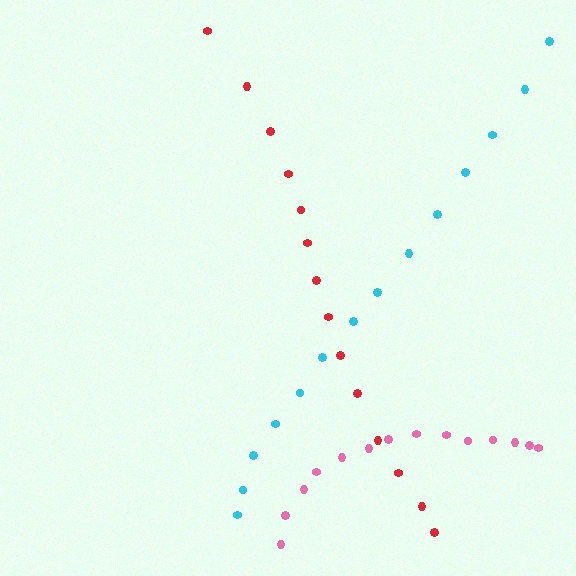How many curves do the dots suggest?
There are 3 distinct paths.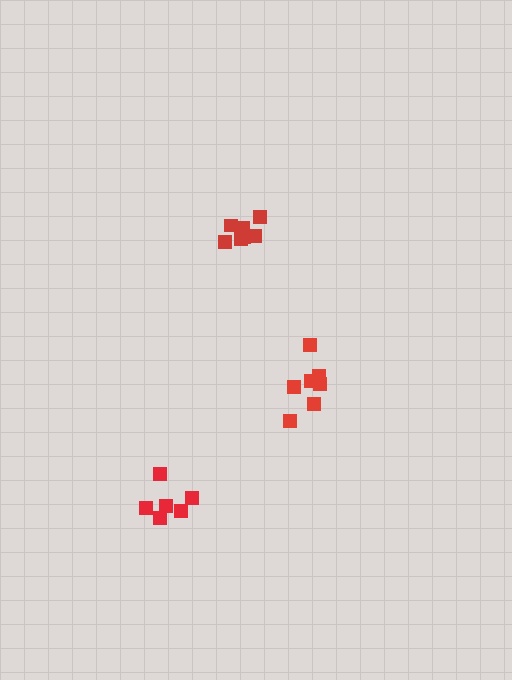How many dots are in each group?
Group 1: 7 dots, Group 2: 7 dots, Group 3: 6 dots (20 total).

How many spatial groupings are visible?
There are 3 spatial groupings.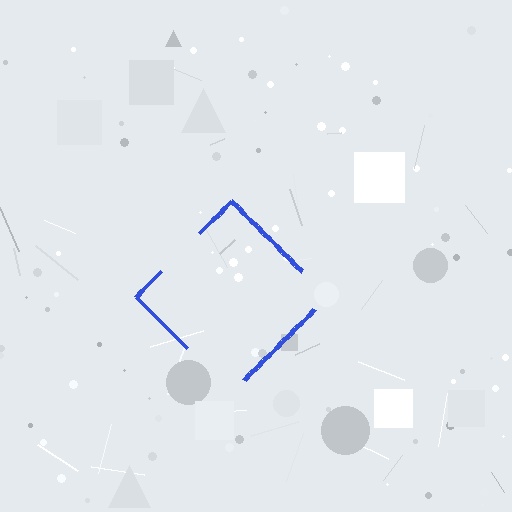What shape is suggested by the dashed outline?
The dashed outline suggests a diamond.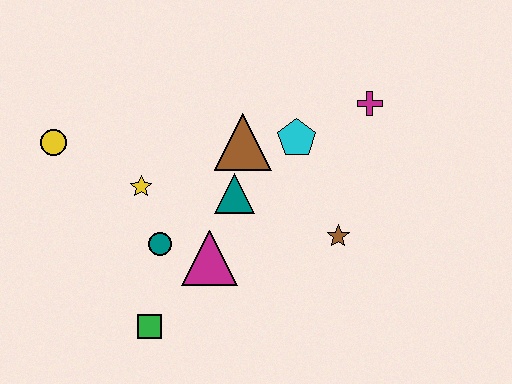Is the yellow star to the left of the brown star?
Yes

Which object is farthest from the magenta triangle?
The magenta cross is farthest from the magenta triangle.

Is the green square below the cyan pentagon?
Yes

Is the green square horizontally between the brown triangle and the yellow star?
Yes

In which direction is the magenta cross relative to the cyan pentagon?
The magenta cross is to the right of the cyan pentagon.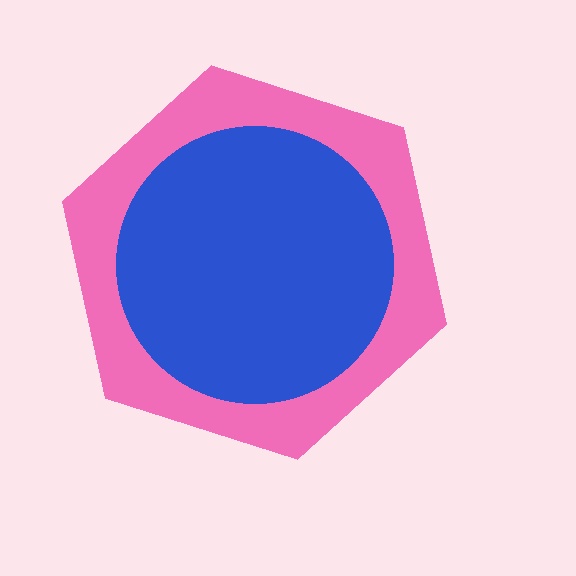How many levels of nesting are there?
2.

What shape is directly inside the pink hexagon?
The blue circle.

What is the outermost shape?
The pink hexagon.